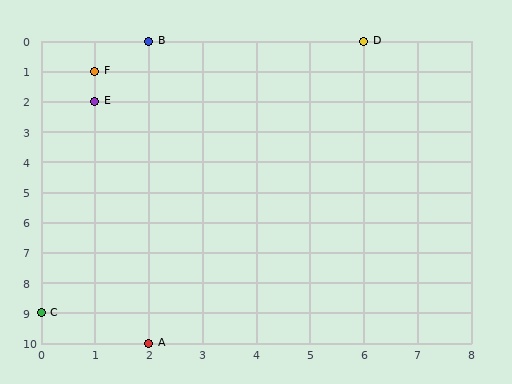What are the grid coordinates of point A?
Point A is at grid coordinates (2, 10).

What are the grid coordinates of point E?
Point E is at grid coordinates (1, 2).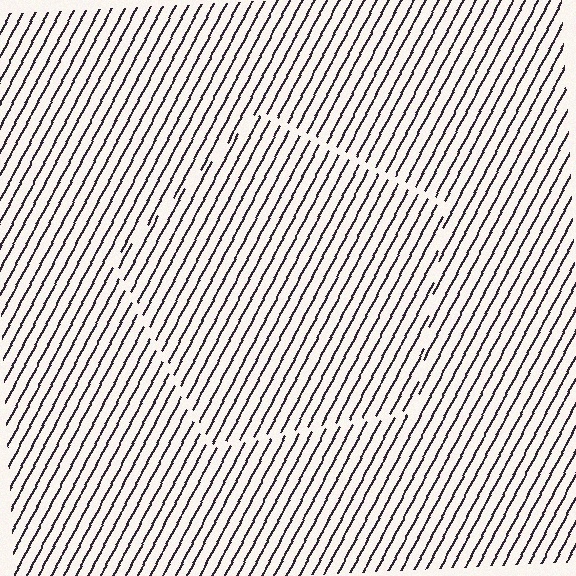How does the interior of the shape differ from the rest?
The interior of the shape contains the same grating, shifted by half a period — the contour is defined by the phase discontinuity where line-ends from the inner and outer gratings abut.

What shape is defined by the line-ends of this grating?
An illusory pentagon. The interior of the shape contains the same grating, shifted by half a period — the contour is defined by the phase discontinuity where line-ends from the inner and outer gratings abut.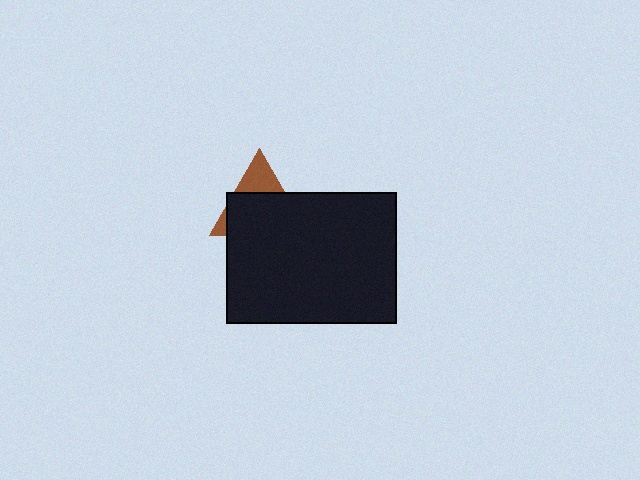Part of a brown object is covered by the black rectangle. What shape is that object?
It is a triangle.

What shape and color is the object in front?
The object in front is a black rectangle.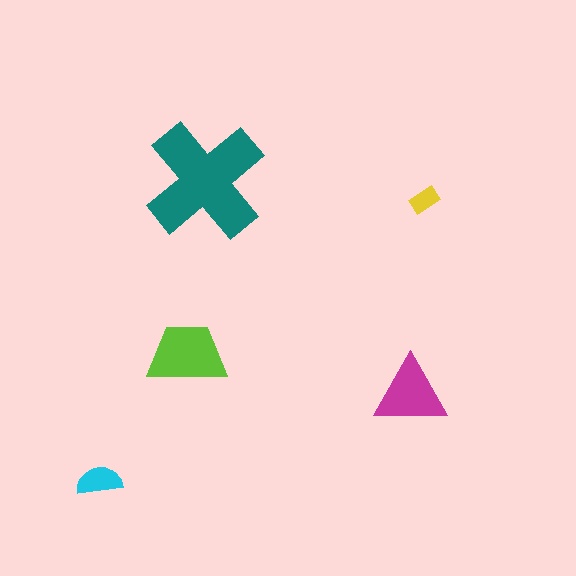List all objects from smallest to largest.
The yellow rectangle, the cyan semicircle, the magenta triangle, the lime trapezoid, the teal cross.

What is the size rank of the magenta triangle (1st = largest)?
3rd.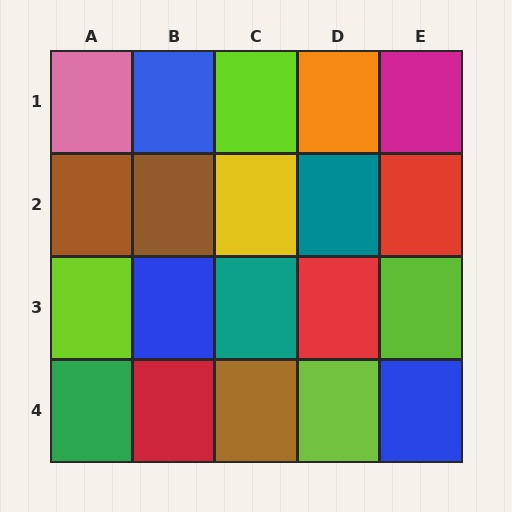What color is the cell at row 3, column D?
Red.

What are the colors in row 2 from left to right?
Brown, brown, yellow, teal, red.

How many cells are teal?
2 cells are teal.